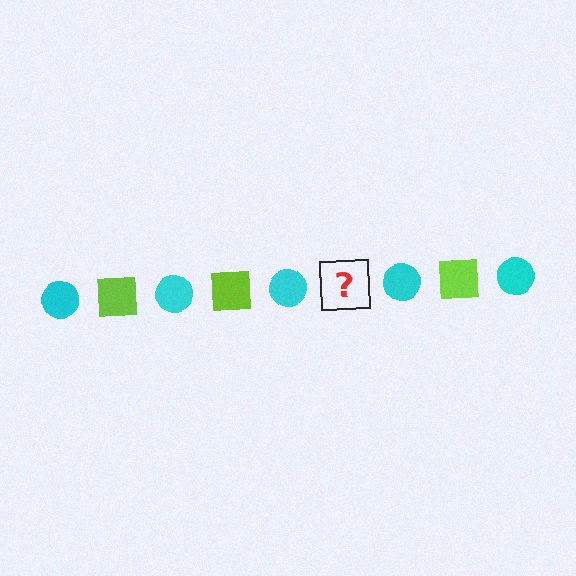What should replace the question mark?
The question mark should be replaced with a lime square.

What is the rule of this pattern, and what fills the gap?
The rule is that the pattern alternates between cyan circle and lime square. The gap should be filled with a lime square.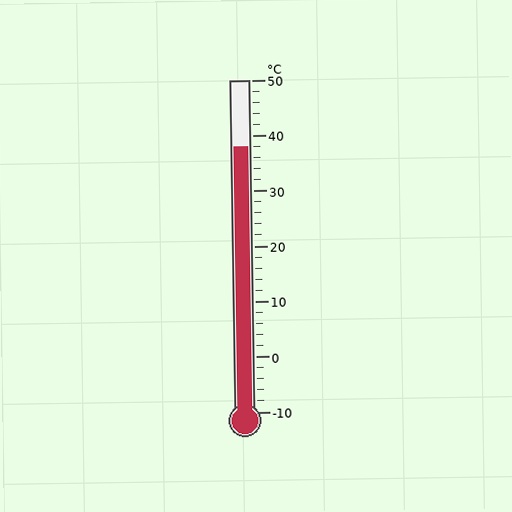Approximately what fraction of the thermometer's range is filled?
The thermometer is filled to approximately 80% of its range.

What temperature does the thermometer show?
The thermometer shows approximately 38°C.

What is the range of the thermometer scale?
The thermometer scale ranges from -10°C to 50°C.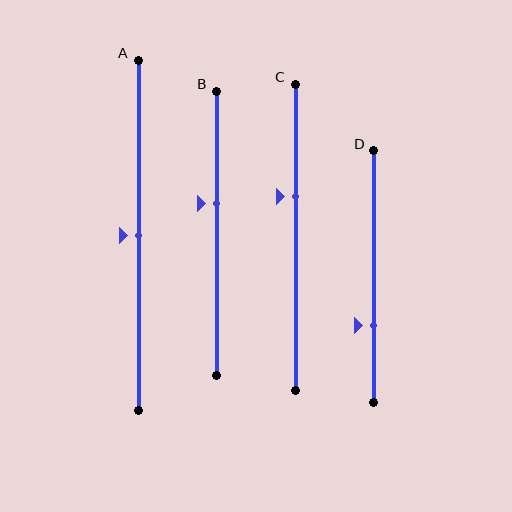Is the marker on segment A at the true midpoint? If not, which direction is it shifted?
Yes, the marker on segment A is at the true midpoint.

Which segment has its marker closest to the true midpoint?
Segment A has its marker closest to the true midpoint.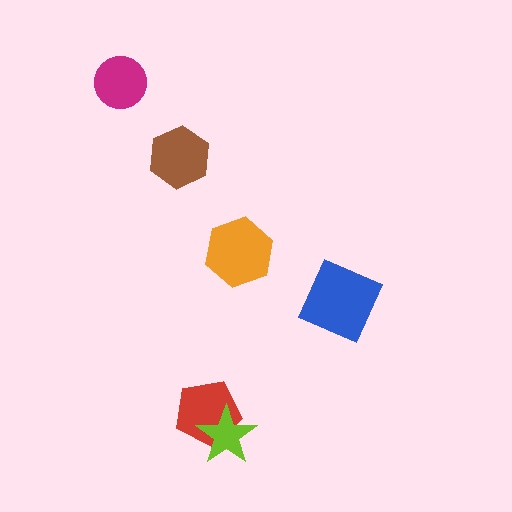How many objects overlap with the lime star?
1 object overlaps with the lime star.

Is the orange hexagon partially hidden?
No, no other shape covers it.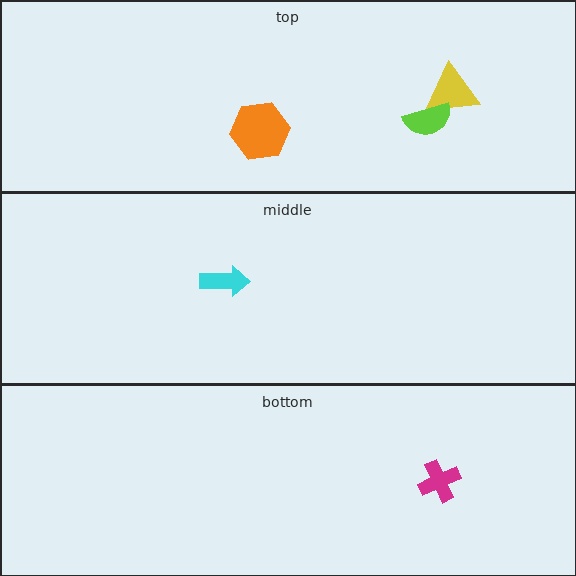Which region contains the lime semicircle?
The top region.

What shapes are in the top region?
The orange hexagon, the yellow triangle, the lime semicircle.